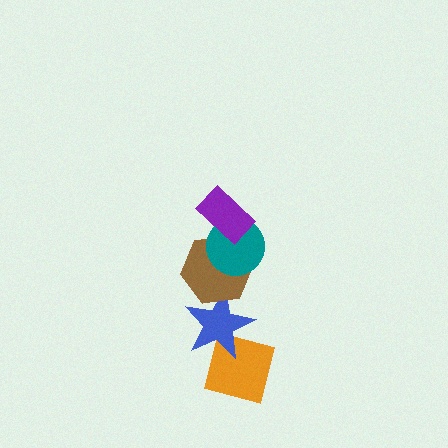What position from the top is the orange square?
The orange square is 5th from the top.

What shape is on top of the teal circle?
The purple rectangle is on top of the teal circle.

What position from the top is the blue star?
The blue star is 4th from the top.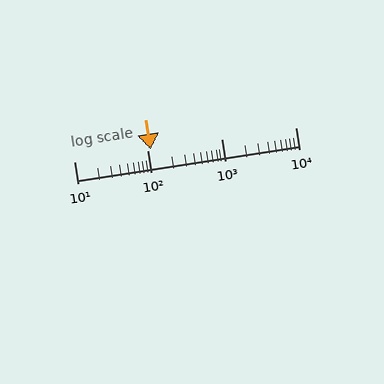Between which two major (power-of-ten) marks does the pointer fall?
The pointer is between 100 and 1000.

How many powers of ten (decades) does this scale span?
The scale spans 3 decades, from 10 to 10000.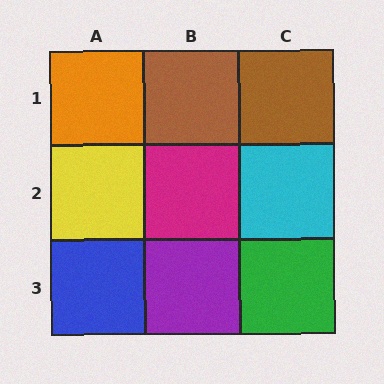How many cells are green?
1 cell is green.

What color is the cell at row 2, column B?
Magenta.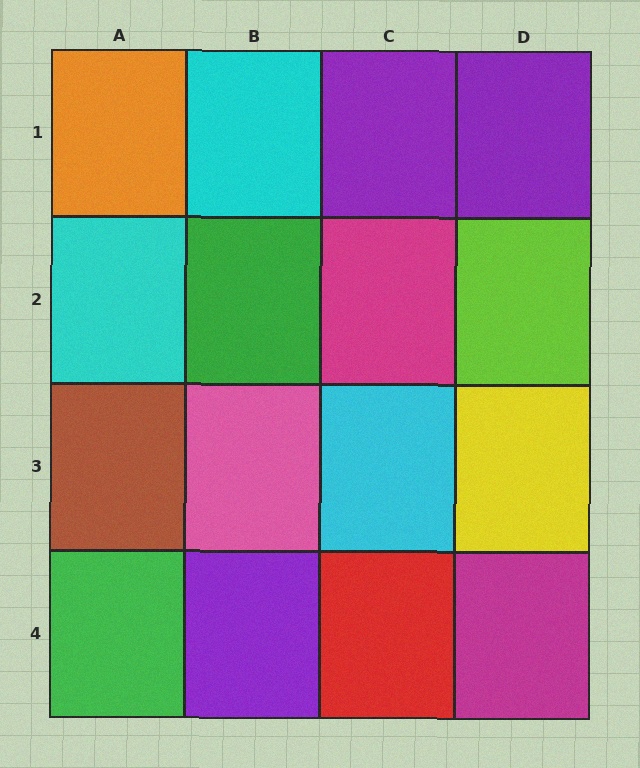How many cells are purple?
3 cells are purple.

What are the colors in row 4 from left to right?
Green, purple, red, magenta.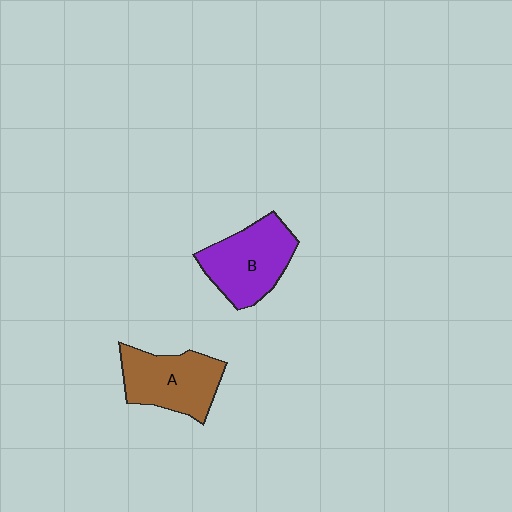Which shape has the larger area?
Shape B (purple).